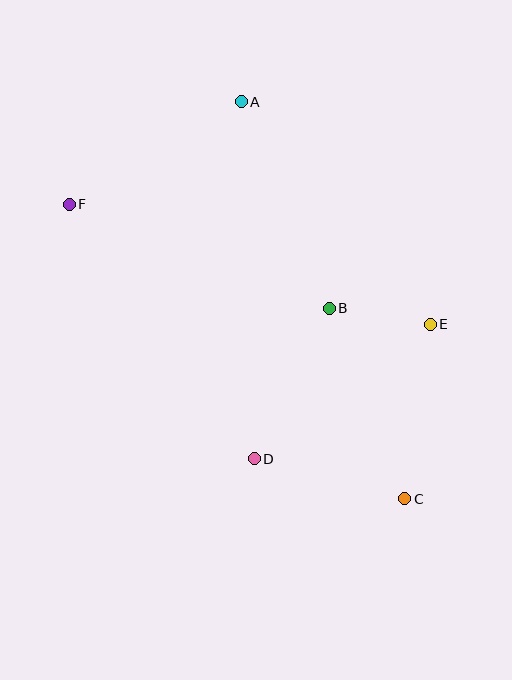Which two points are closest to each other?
Points B and E are closest to each other.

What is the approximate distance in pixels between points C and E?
The distance between C and E is approximately 176 pixels.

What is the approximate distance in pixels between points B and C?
The distance between B and C is approximately 205 pixels.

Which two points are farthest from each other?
Points C and F are farthest from each other.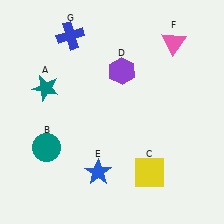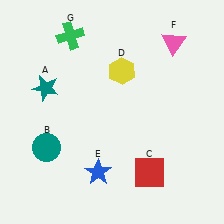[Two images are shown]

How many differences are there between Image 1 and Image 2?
There are 3 differences between the two images.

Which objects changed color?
C changed from yellow to red. D changed from purple to yellow. G changed from blue to green.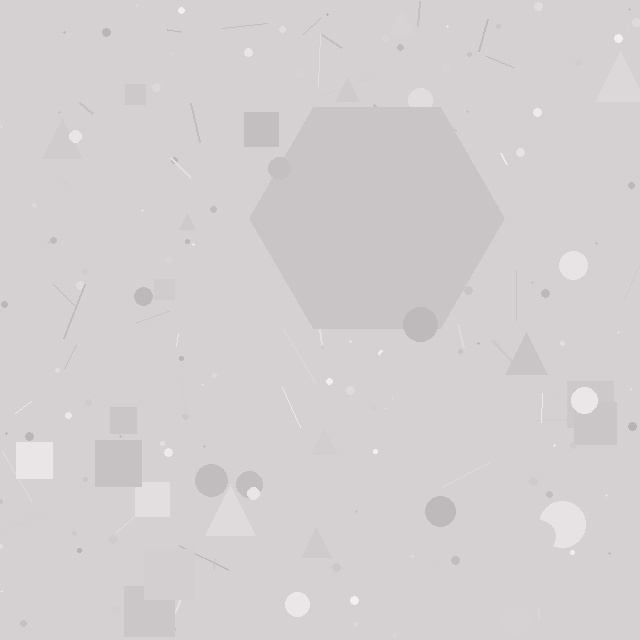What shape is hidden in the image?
A hexagon is hidden in the image.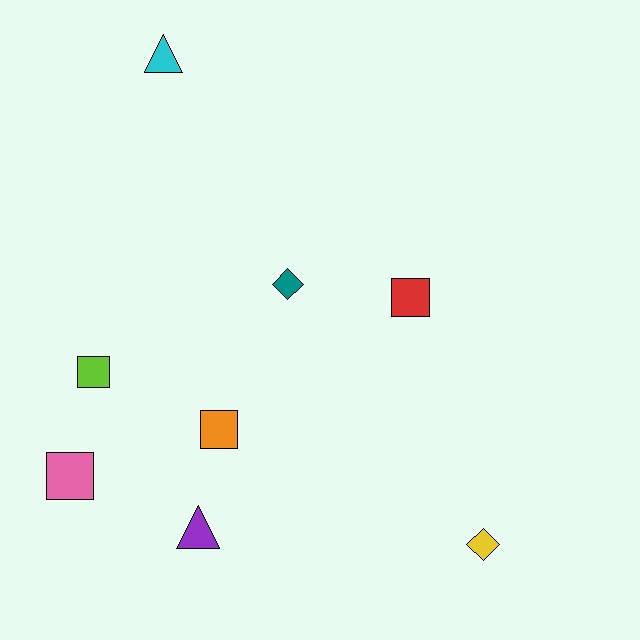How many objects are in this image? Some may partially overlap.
There are 8 objects.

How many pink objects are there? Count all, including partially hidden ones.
There is 1 pink object.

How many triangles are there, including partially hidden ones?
There are 2 triangles.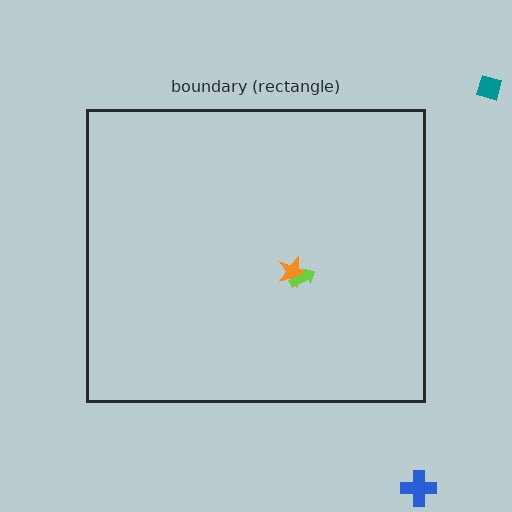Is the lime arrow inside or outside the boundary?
Inside.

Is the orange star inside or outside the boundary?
Inside.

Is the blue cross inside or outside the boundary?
Outside.